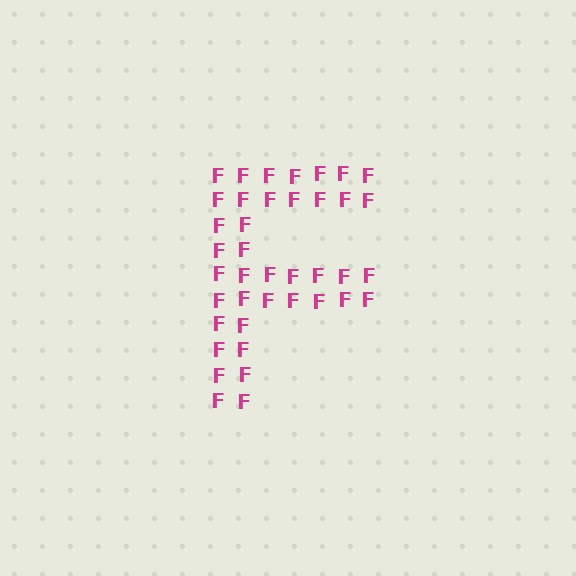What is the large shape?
The large shape is the letter F.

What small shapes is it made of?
It is made of small letter F's.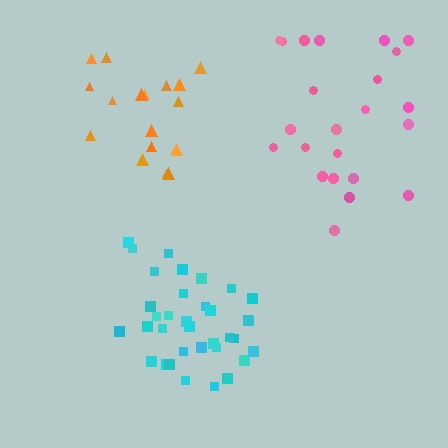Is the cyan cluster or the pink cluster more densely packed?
Cyan.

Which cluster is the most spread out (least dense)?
Pink.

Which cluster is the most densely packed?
Cyan.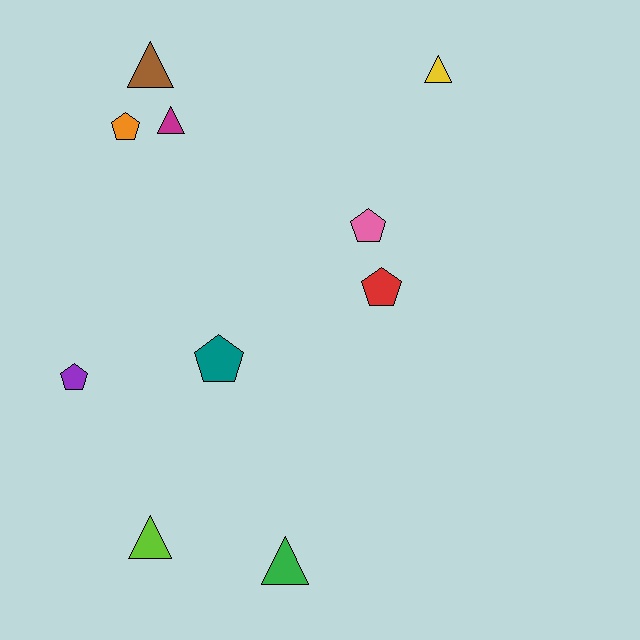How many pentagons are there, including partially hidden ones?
There are 5 pentagons.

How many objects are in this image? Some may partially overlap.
There are 10 objects.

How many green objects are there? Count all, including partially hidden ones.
There is 1 green object.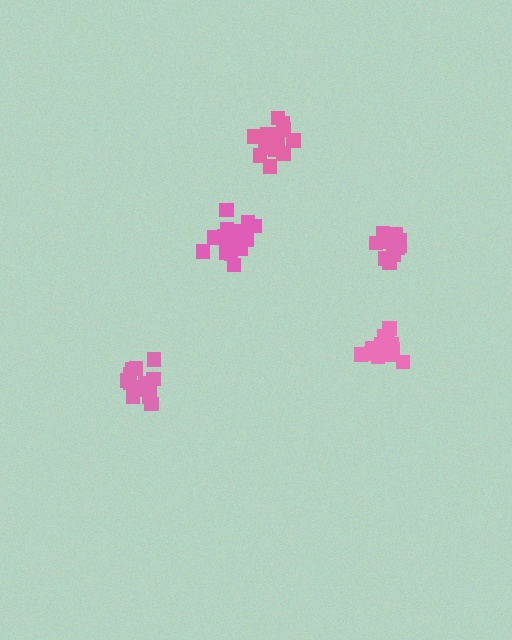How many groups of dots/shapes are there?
There are 5 groups.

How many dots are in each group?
Group 1: 15 dots, Group 2: 19 dots, Group 3: 14 dots, Group 4: 13 dots, Group 5: 18 dots (79 total).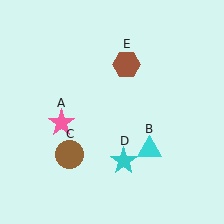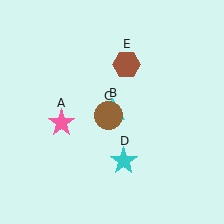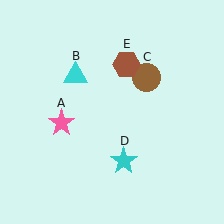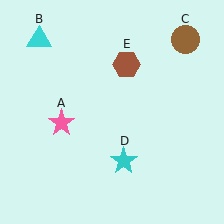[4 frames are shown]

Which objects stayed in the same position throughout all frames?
Pink star (object A) and cyan star (object D) and brown hexagon (object E) remained stationary.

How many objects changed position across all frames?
2 objects changed position: cyan triangle (object B), brown circle (object C).